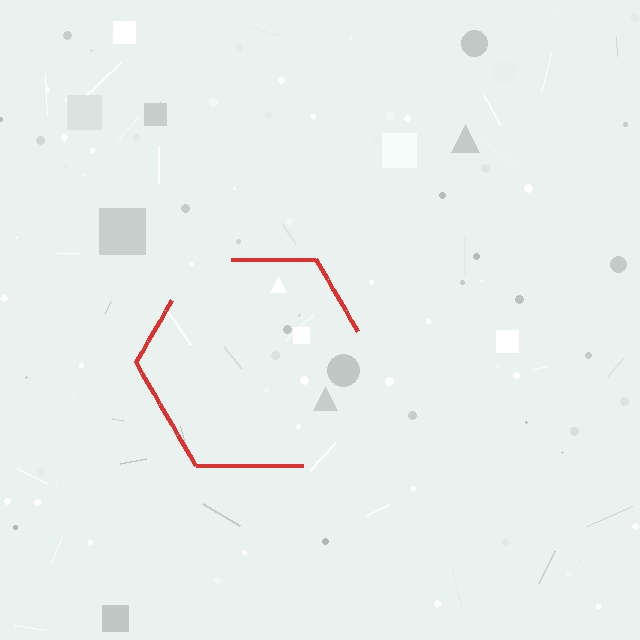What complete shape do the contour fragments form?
The contour fragments form a hexagon.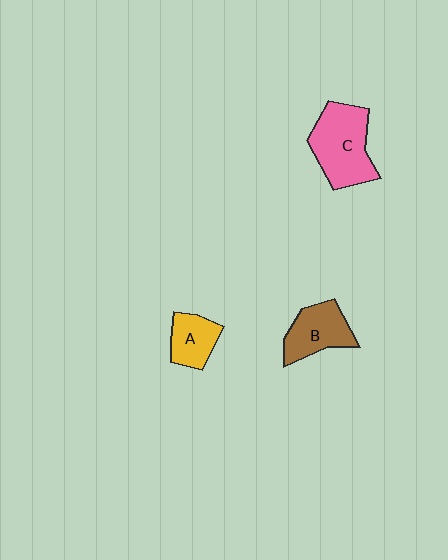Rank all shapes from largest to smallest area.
From largest to smallest: C (pink), B (brown), A (yellow).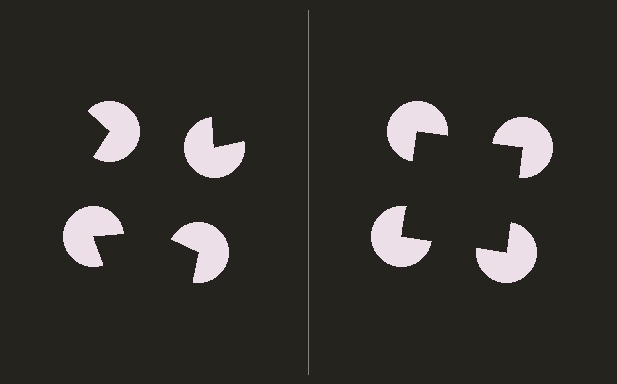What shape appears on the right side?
An illusory square.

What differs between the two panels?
The pac-man discs are positioned identically on both sides; only the wedge orientations differ. On the right they align to a square; on the left they are misaligned.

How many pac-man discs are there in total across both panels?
8 — 4 on each side.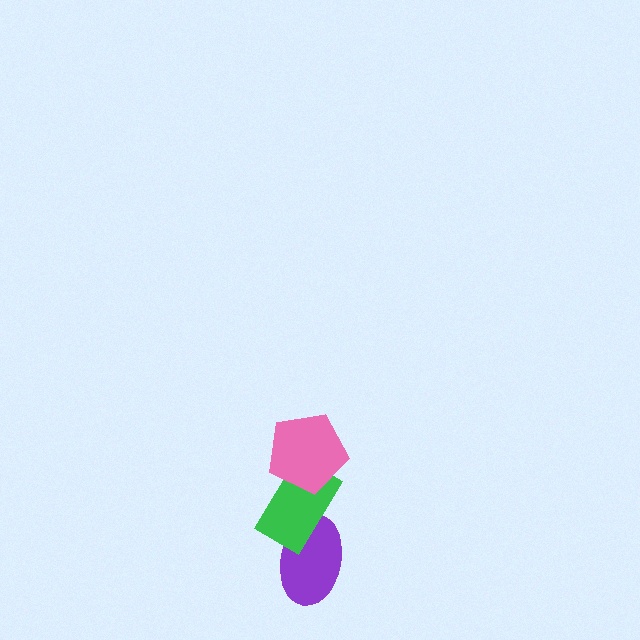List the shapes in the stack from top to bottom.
From top to bottom: the pink pentagon, the green rectangle, the purple ellipse.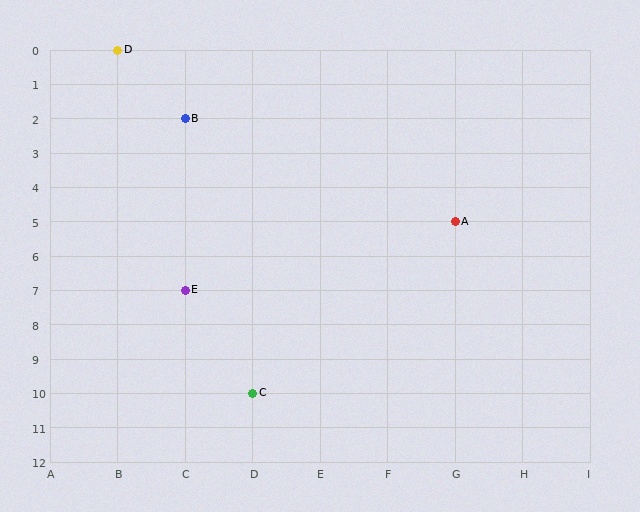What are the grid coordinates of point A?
Point A is at grid coordinates (G, 5).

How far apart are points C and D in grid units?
Points C and D are 2 columns and 10 rows apart (about 10.2 grid units diagonally).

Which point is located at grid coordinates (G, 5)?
Point A is at (G, 5).